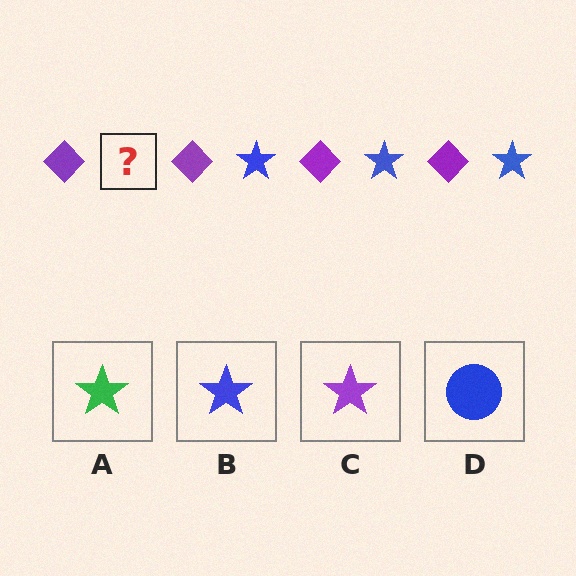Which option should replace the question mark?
Option B.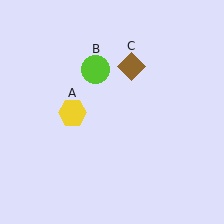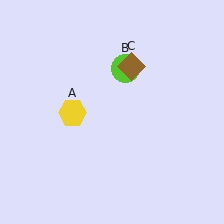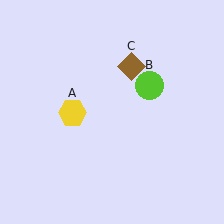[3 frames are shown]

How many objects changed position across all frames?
1 object changed position: lime circle (object B).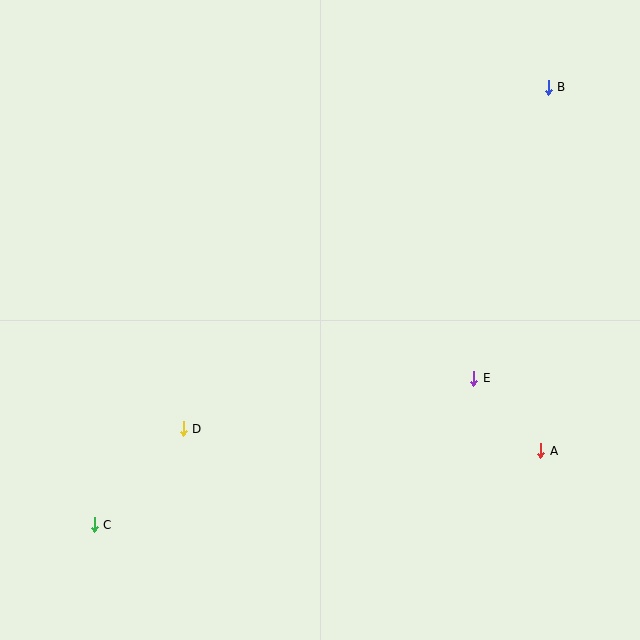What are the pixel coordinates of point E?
Point E is at (474, 378).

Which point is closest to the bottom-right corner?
Point A is closest to the bottom-right corner.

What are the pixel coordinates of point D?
Point D is at (183, 429).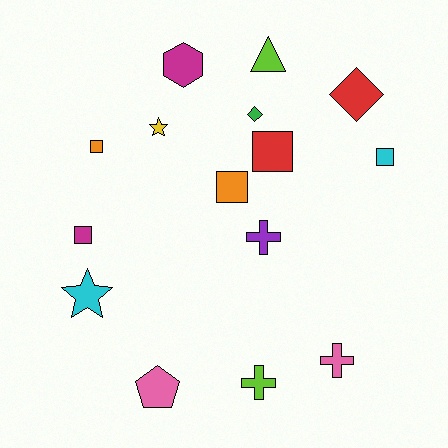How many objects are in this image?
There are 15 objects.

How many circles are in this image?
There are no circles.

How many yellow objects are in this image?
There is 1 yellow object.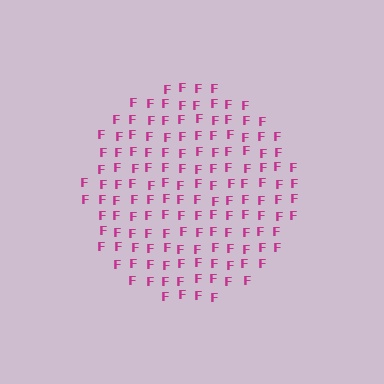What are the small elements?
The small elements are letter F's.